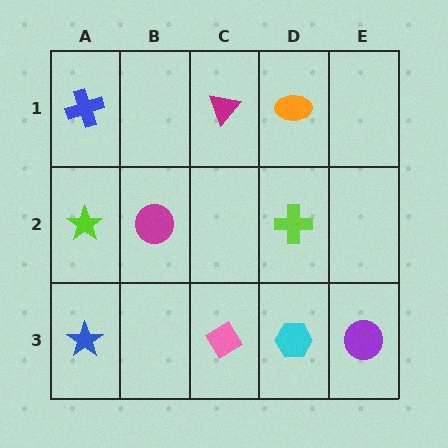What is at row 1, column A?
A blue cross.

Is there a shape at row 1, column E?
No, that cell is empty.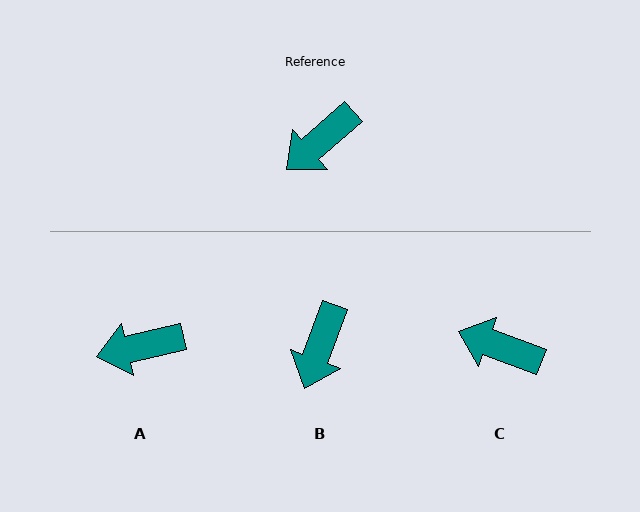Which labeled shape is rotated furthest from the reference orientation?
C, about 61 degrees away.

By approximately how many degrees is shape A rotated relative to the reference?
Approximately 28 degrees clockwise.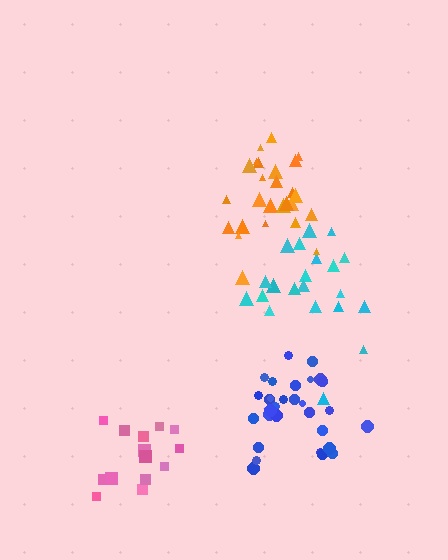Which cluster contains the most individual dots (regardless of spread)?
Blue (30).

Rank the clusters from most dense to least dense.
blue, pink, cyan, orange.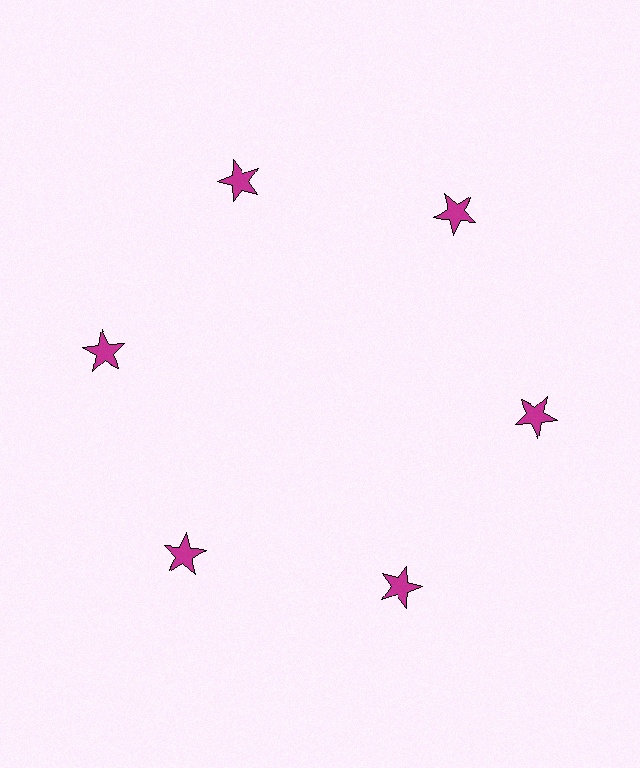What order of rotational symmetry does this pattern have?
This pattern has 6-fold rotational symmetry.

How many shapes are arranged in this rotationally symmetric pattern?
There are 6 shapes, arranged in 6 groups of 1.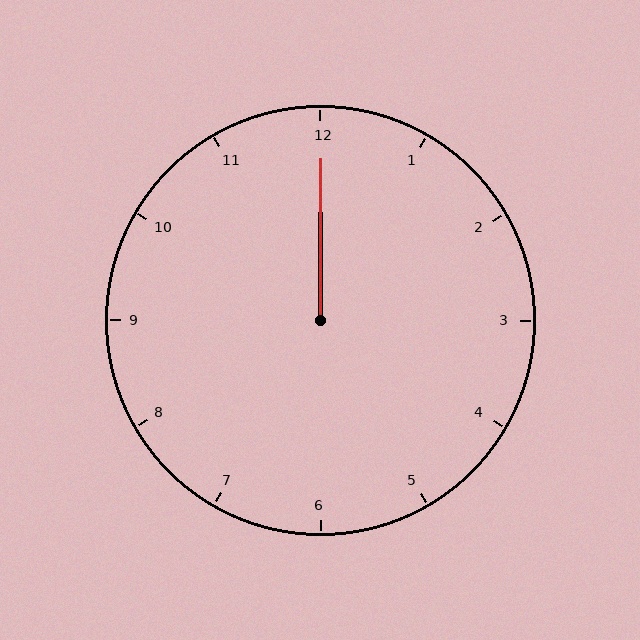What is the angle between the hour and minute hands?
Approximately 0 degrees.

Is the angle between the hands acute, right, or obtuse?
It is acute.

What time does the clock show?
12:00.